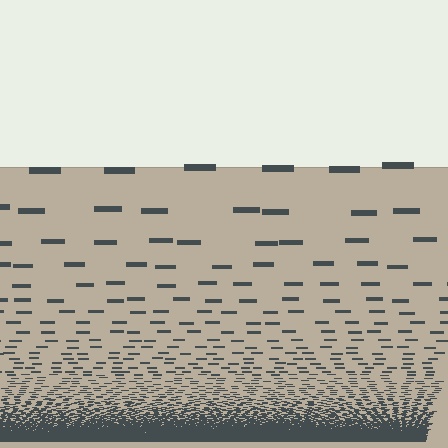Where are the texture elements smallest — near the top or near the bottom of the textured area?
Near the bottom.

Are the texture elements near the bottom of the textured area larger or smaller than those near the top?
Smaller. The gradient is inverted — elements near the bottom are smaller and denser.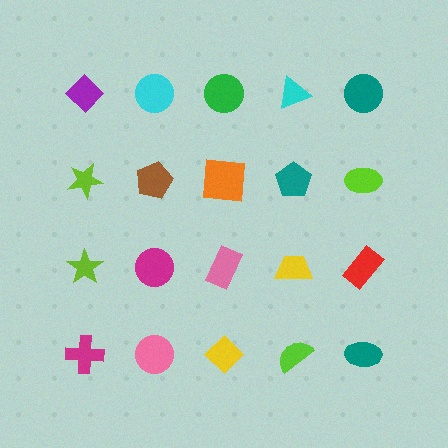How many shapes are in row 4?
5 shapes.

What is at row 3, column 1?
A lime star.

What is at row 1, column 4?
A cyan triangle.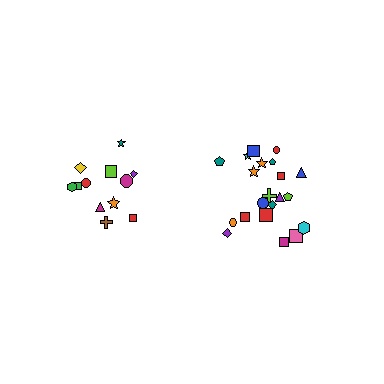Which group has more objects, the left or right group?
The right group.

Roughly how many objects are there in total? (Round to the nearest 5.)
Roughly 35 objects in total.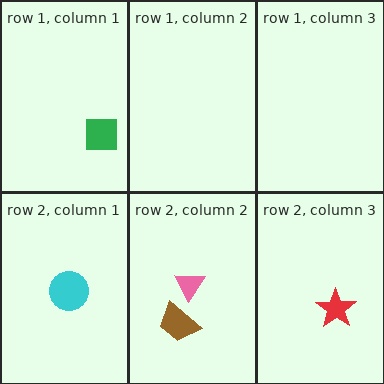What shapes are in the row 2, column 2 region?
The pink triangle, the brown trapezoid.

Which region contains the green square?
The row 1, column 1 region.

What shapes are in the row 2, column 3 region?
The red star.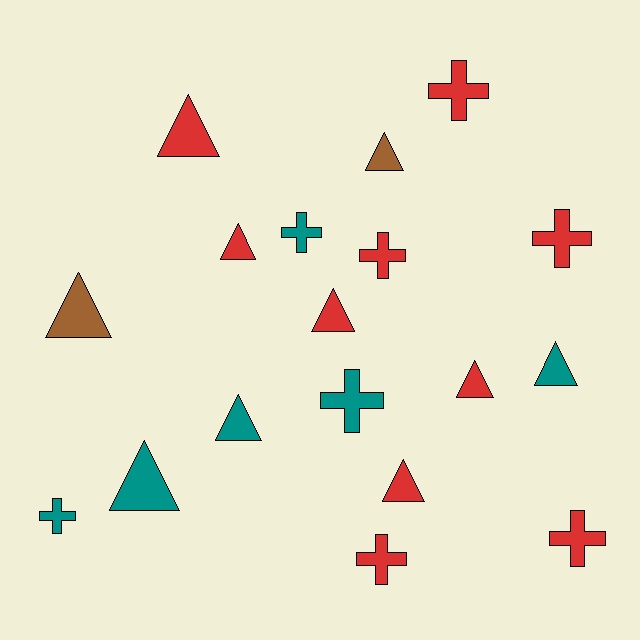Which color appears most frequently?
Red, with 10 objects.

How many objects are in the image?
There are 18 objects.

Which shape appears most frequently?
Triangle, with 10 objects.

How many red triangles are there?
There are 5 red triangles.